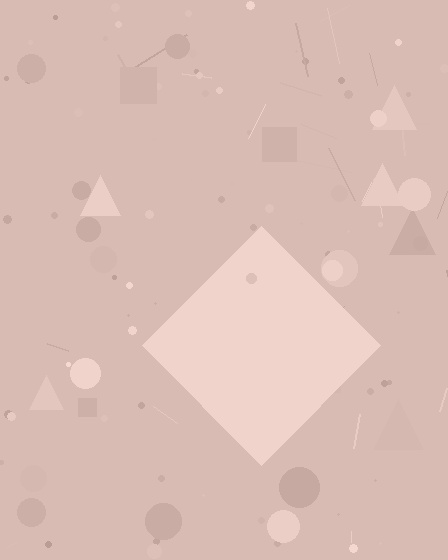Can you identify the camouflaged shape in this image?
The camouflaged shape is a diamond.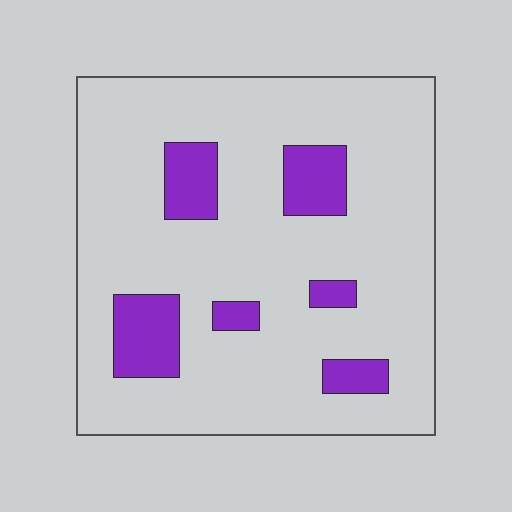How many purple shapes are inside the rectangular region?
6.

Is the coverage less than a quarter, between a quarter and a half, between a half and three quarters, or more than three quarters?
Less than a quarter.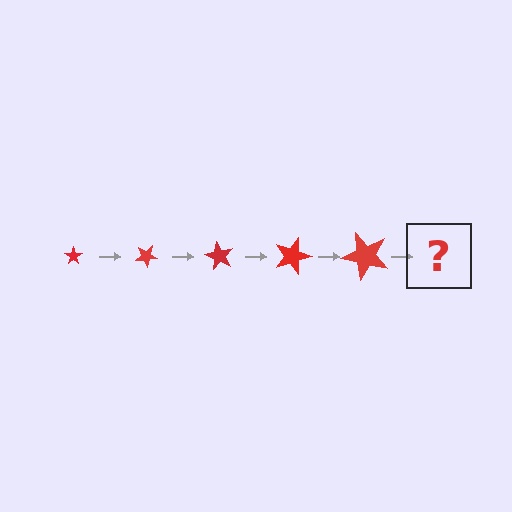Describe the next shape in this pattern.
It should be a star, larger than the previous one and rotated 150 degrees from the start.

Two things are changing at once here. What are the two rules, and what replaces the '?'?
The two rules are that the star grows larger each step and it rotates 30 degrees each step. The '?' should be a star, larger than the previous one and rotated 150 degrees from the start.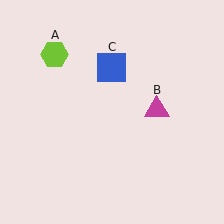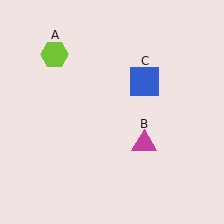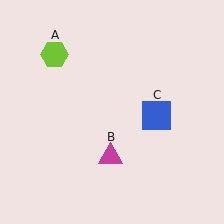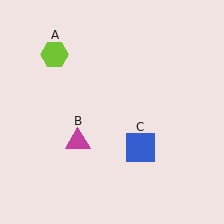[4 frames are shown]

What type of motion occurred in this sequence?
The magenta triangle (object B), blue square (object C) rotated clockwise around the center of the scene.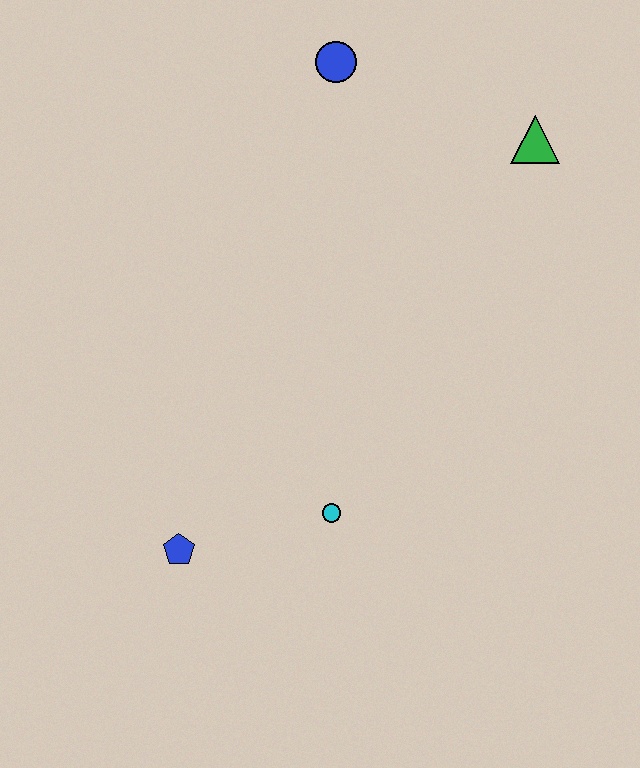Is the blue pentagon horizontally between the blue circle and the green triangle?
No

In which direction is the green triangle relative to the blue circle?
The green triangle is to the right of the blue circle.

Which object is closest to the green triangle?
The blue circle is closest to the green triangle.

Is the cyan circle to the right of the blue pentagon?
Yes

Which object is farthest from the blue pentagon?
The green triangle is farthest from the blue pentagon.